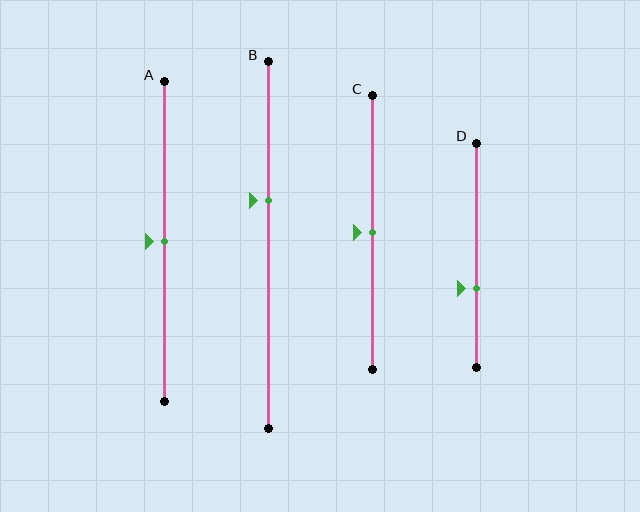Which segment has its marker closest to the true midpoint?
Segment A has its marker closest to the true midpoint.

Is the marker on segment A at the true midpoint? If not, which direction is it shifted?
Yes, the marker on segment A is at the true midpoint.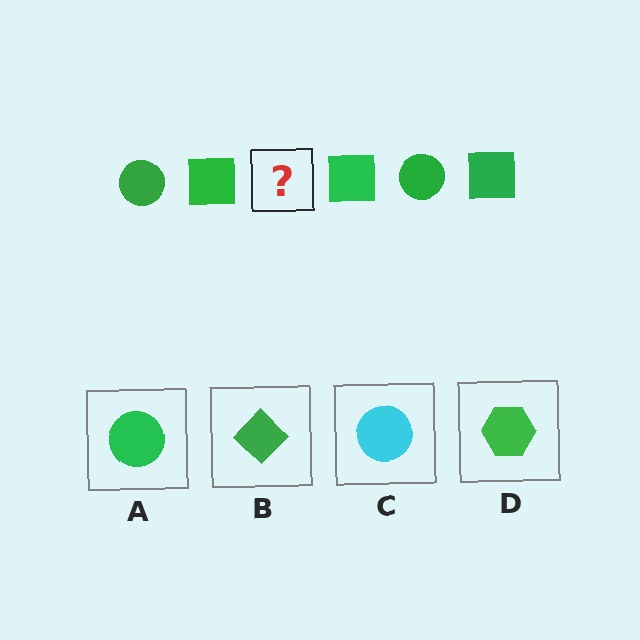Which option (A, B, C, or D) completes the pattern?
A.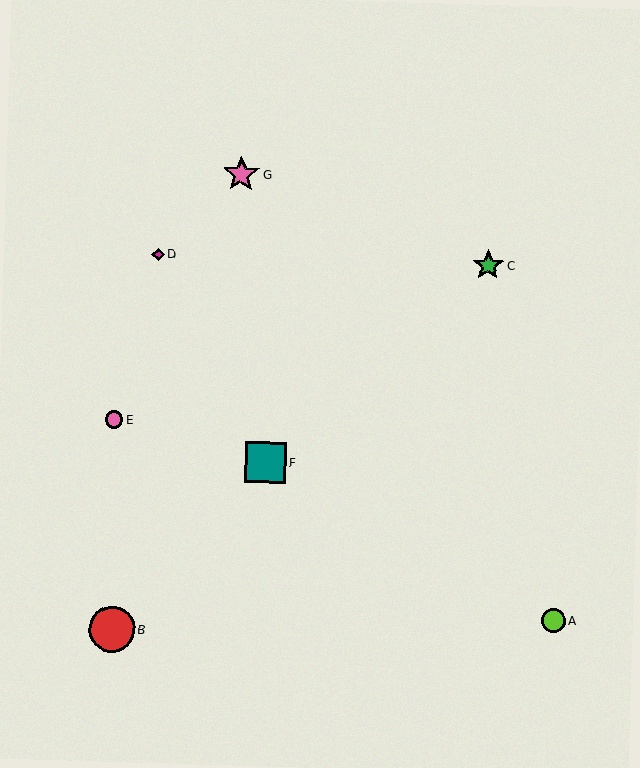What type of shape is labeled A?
Shape A is a lime circle.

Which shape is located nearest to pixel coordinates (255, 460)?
The teal square (labeled F) at (265, 462) is nearest to that location.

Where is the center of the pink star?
The center of the pink star is at (241, 174).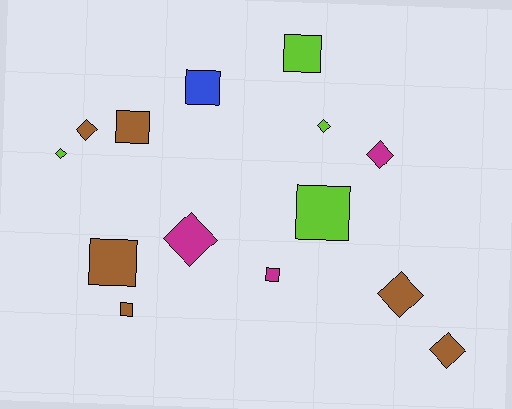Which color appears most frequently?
Brown, with 6 objects.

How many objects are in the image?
There are 14 objects.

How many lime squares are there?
There are 2 lime squares.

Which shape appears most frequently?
Diamond, with 7 objects.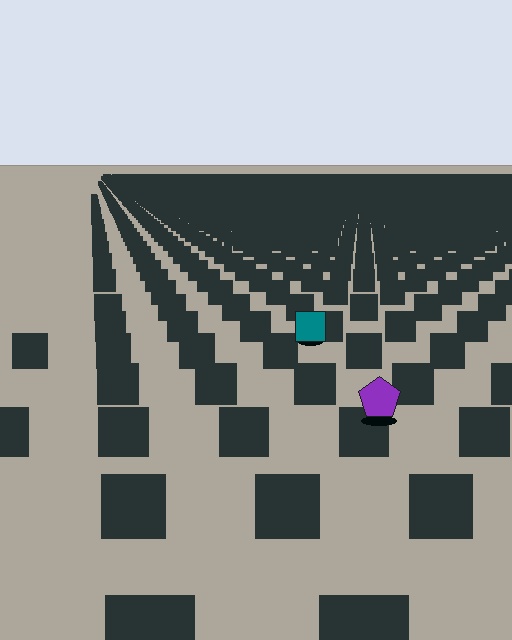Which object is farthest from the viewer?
The teal square is farthest from the viewer. It appears smaller and the ground texture around it is denser.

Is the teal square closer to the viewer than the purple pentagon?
No. The purple pentagon is closer — you can tell from the texture gradient: the ground texture is coarser near it.